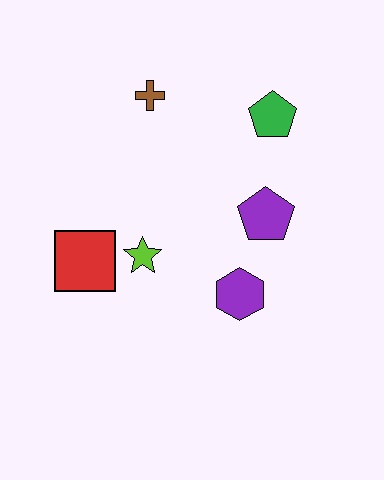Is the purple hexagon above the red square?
No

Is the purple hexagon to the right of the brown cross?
Yes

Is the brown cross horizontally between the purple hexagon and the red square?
Yes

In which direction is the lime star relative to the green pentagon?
The lime star is below the green pentagon.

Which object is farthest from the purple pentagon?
The red square is farthest from the purple pentagon.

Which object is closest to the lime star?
The red square is closest to the lime star.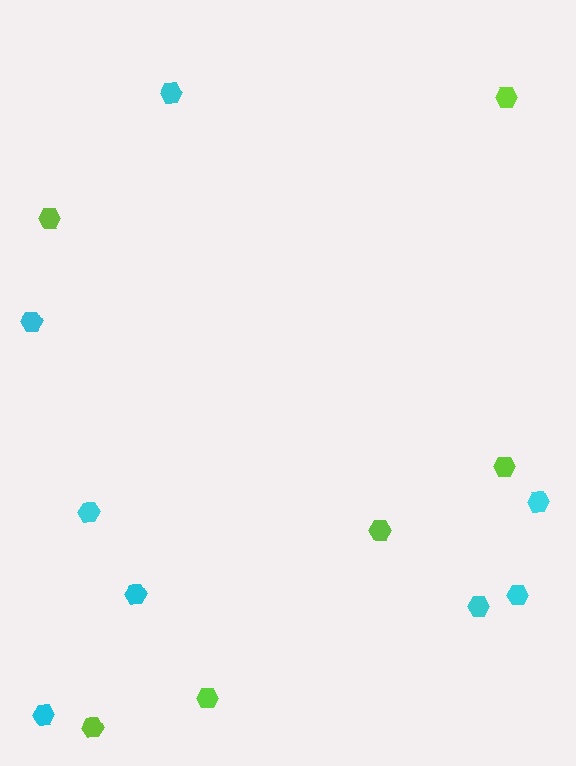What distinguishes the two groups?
There are 2 groups: one group of lime hexagons (6) and one group of cyan hexagons (8).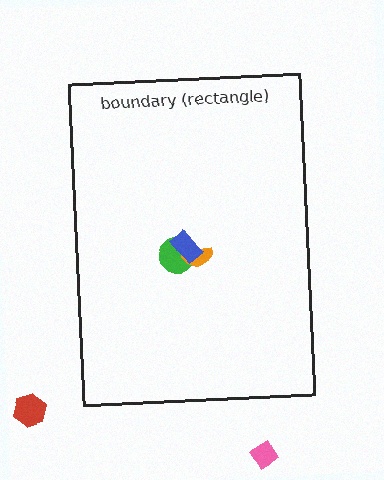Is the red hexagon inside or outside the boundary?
Outside.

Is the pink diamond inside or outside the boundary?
Outside.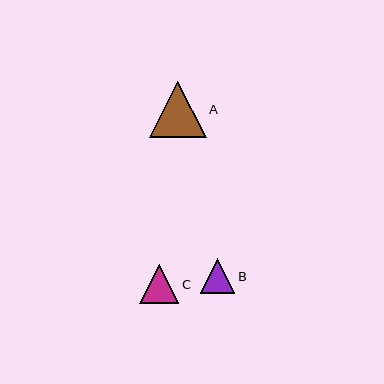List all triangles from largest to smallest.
From largest to smallest: A, C, B.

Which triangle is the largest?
Triangle A is the largest with a size of approximately 57 pixels.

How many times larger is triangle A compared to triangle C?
Triangle A is approximately 1.4 times the size of triangle C.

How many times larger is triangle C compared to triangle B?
Triangle C is approximately 1.1 times the size of triangle B.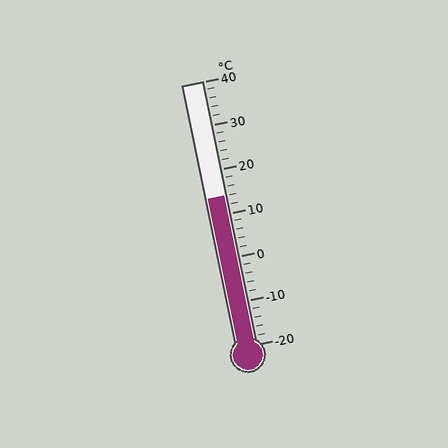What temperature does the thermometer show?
The thermometer shows approximately 14°C.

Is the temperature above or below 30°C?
The temperature is below 30°C.